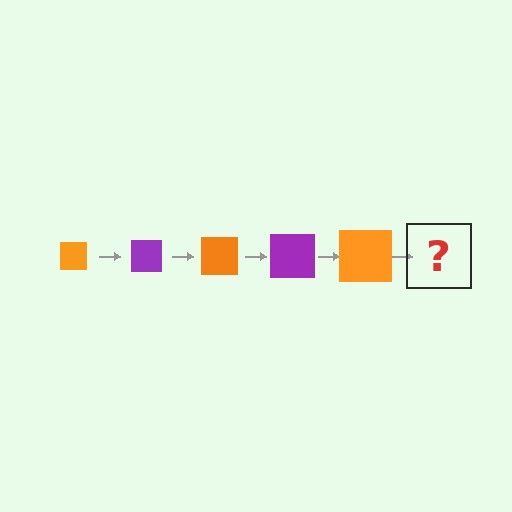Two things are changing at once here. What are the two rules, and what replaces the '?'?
The two rules are that the square grows larger each step and the color cycles through orange and purple. The '?' should be a purple square, larger than the previous one.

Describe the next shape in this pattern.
It should be a purple square, larger than the previous one.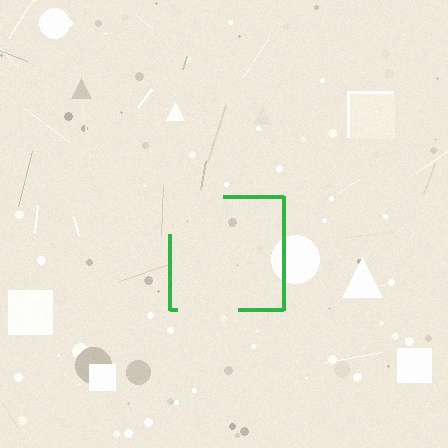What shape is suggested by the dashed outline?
The dashed outline suggests a square.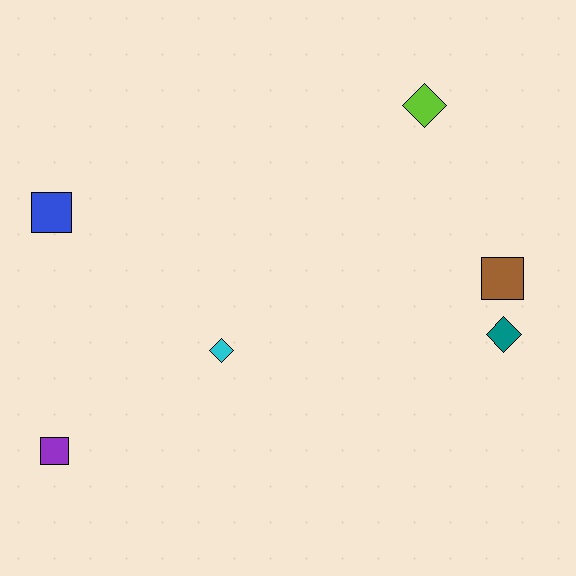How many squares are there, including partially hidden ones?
There are 3 squares.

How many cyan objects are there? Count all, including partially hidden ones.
There is 1 cyan object.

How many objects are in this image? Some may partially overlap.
There are 6 objects.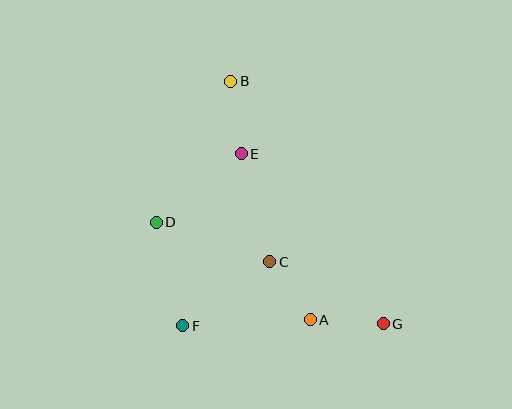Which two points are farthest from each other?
Points B and G are farthest from each other.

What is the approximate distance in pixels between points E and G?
The distance between E and G is approximately 222 pixels.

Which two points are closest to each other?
Points A and C are closest to each other.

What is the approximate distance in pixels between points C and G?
The distance between C and G is approximately 129 pixels.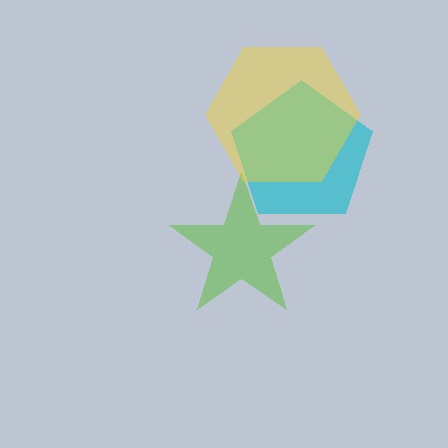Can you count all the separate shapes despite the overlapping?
Yes, there are 3 separate shapes.